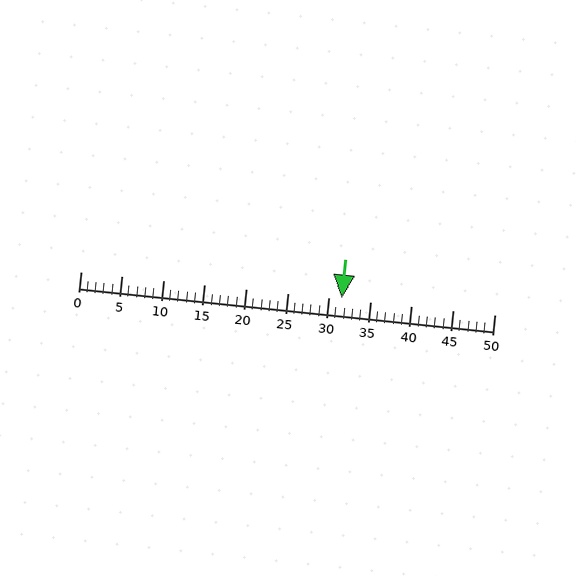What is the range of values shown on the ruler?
The ruler shows values from 0 to 50.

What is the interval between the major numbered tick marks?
The major tick marks are spaced 5 units apart.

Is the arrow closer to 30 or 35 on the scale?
The arrow is closer to 30.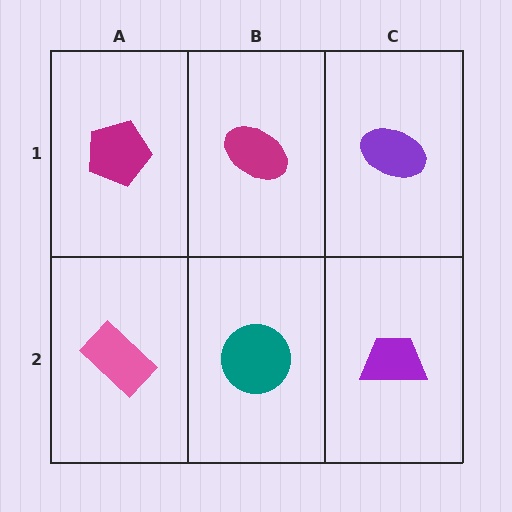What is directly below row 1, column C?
A purple trapezoid.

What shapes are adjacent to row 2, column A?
A magenta pentagon (row 1, column A), a teal circle (row 2, column B).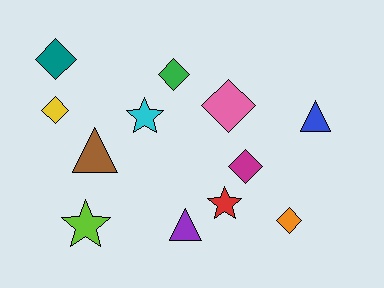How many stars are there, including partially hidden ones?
There are 3 stars.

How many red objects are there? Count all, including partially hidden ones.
There is 1 red object.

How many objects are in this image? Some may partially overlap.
There are 12 objects.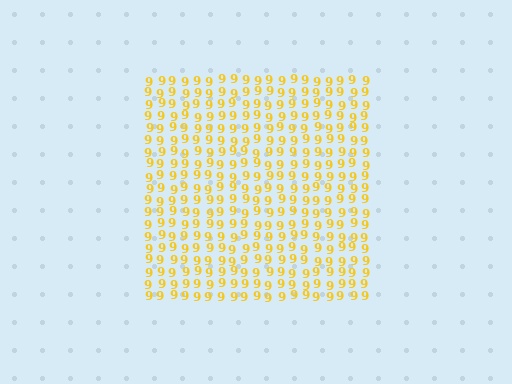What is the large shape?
The large shape is a square.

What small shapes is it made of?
It is made of small digit 9's.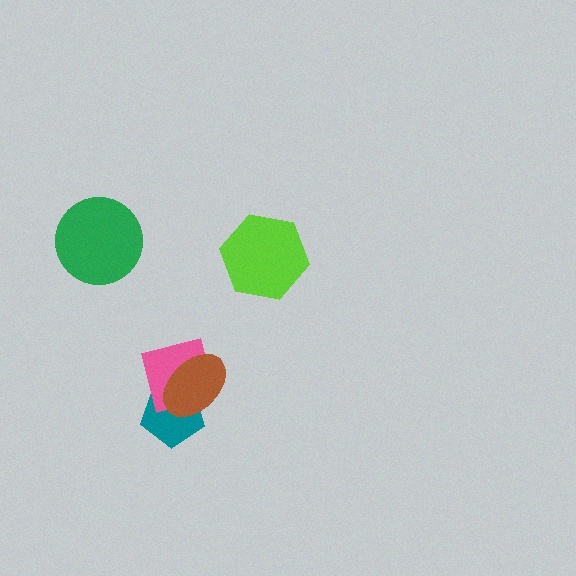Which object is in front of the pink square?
The brown ellipse is in front of the pink square.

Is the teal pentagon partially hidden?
Yes, it is partially covered by another shape.